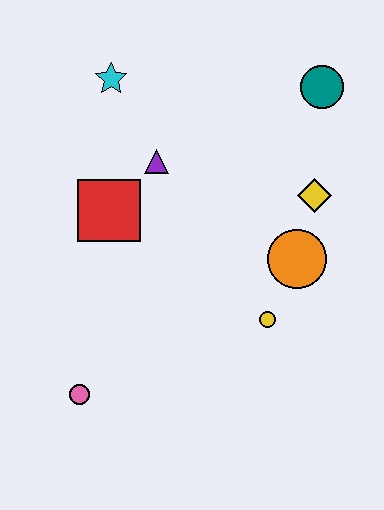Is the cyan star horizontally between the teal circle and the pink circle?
Yes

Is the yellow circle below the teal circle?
Yes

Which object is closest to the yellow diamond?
The orange circle is closest to the yellow diamond.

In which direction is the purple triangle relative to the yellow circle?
The purple triangle is above the yellow circle.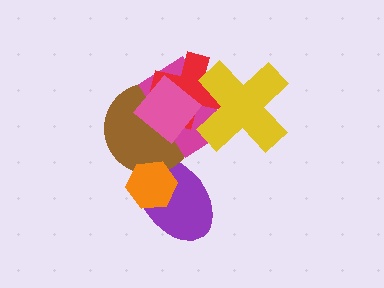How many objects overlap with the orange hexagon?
2 objects overlap with the orange hexagon.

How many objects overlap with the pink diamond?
4 objects overlap with the pink diamond.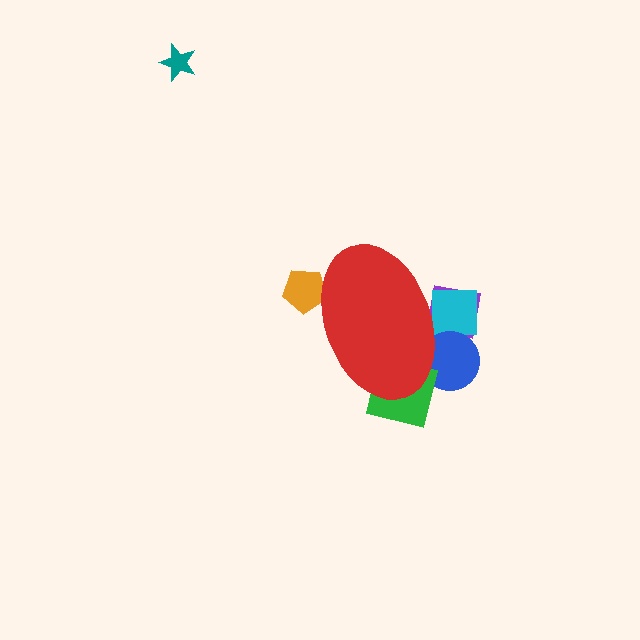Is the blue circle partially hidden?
Yes, the blue circle is partially hidden behind the red ellipse.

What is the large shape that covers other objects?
A red ellipse.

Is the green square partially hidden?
Yes, the green square is partially hidden behind the red ellipse.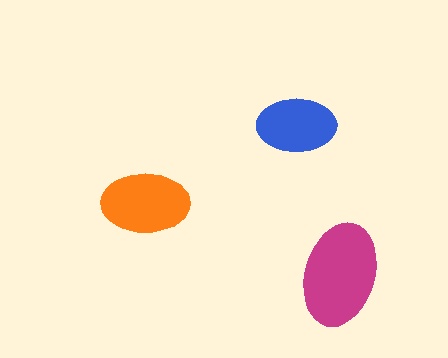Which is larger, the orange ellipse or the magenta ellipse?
The magenta one.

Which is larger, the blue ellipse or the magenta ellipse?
The magenta one.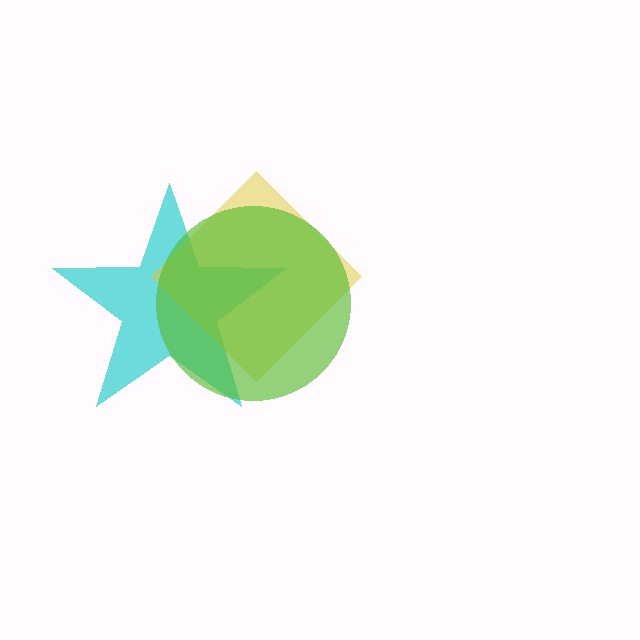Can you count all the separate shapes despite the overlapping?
Yes, there are 3 separate shapes.